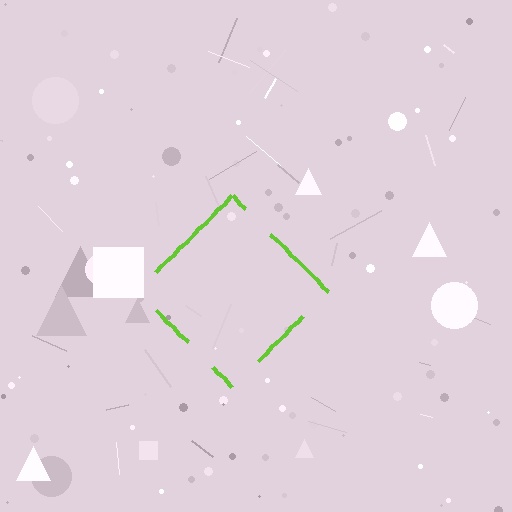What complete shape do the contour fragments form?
The contour fragments form a diamond.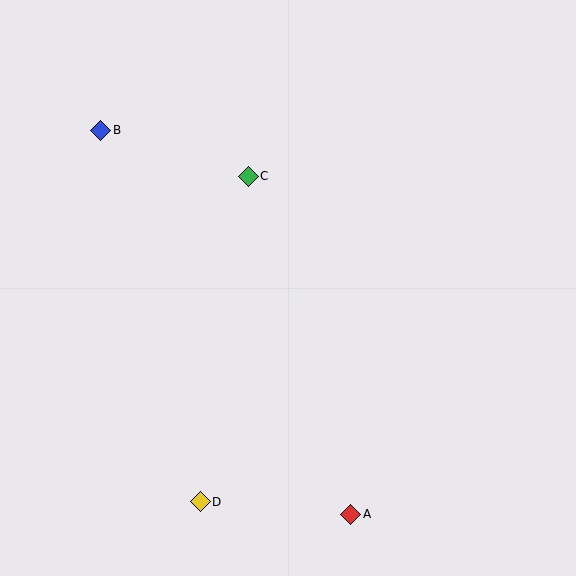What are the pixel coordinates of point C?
Point C is at (248, 176).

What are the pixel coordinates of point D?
Point D is at (200, 502).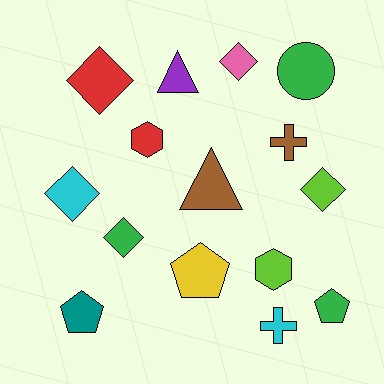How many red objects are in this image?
There are 2 red objects.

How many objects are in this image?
There are 15 objects.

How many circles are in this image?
There is 1 circle.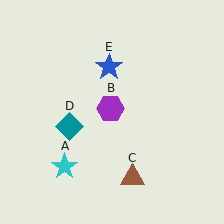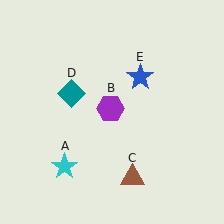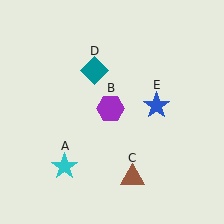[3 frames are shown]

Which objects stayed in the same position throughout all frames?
Cyan star (object A) and purple hexagon (object B) and brown triangle (object C) remained stationary.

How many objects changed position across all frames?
2 objects changed position: teal diamond (object D), blue star (object E).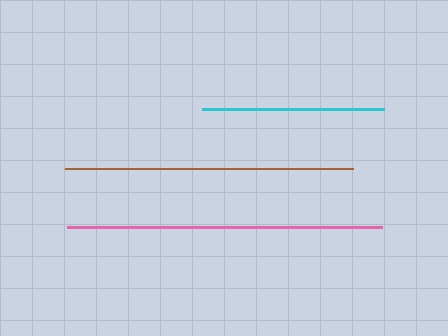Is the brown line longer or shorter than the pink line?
The pink line is longer than the brown line.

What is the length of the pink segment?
The pink segment is approximately 315 pixels long.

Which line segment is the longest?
The pink line is the longest at approximately 315 pixels.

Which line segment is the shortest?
The cyan line is the shortest at approximately 181 pixels.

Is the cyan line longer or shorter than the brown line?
The brown line is longer than the cyan line.